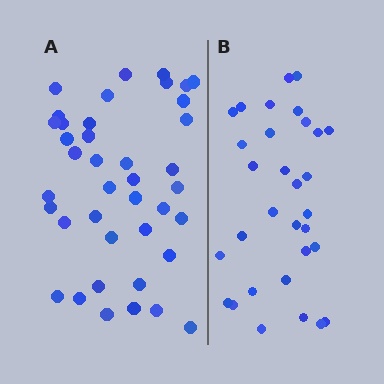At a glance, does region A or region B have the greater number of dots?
Region A (the left region) has more dots.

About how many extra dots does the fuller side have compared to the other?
Region A has roughly 8 or so more dots than region B.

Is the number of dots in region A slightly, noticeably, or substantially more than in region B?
Region A has noticeably more, but not dramatically so. The ratio is roughly 1.3 to 1.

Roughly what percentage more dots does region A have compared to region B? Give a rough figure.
About 30% more.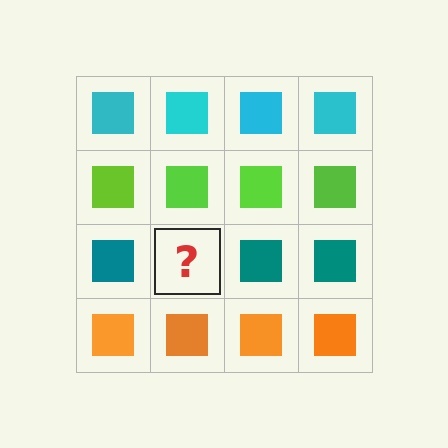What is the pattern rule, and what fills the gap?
The rule is that each row has a consistent color. The gap should be filled with a teal square.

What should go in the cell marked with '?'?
The missing cell should contain a teal square.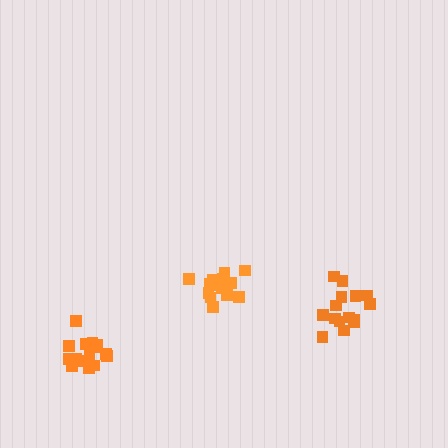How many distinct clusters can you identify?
There are 3 distinct clusters.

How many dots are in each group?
Group 1: 15 dots, Group 2: 15 dots, Group 3: 18 dots (48 total).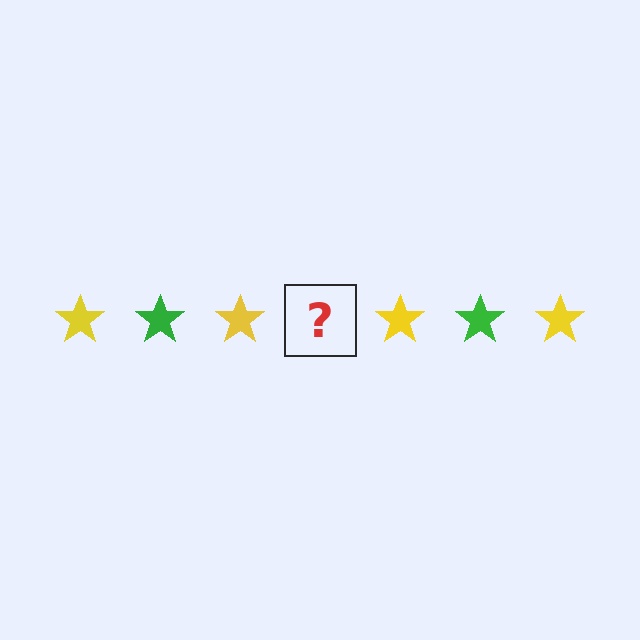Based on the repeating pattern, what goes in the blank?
The blank should be a green star.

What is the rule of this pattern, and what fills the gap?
The rule is that the pattern cycles through yellow, green stars. The gap should be filled with a green star.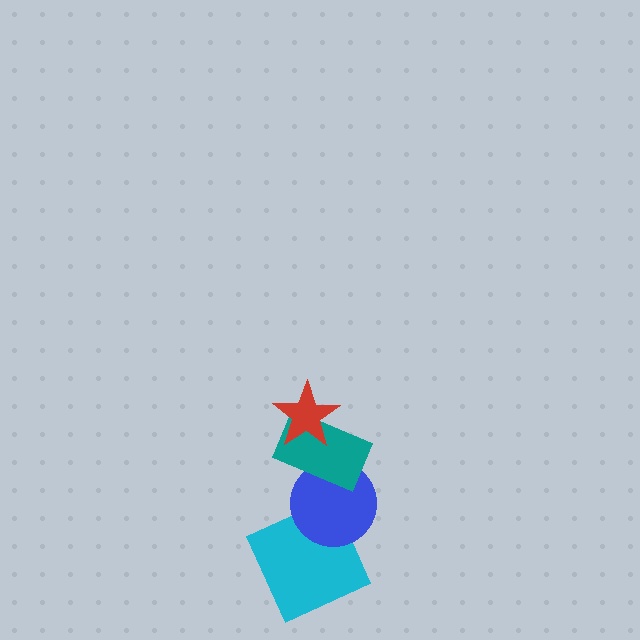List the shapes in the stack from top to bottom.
From top to bottom: the red star, the teal rectangle, the blue circle, the cyan square.